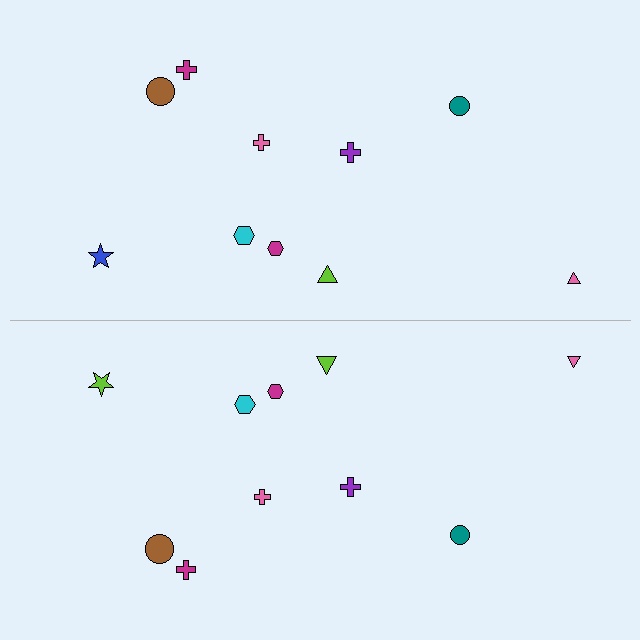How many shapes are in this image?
There are 20 shapes in this image.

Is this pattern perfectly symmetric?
No, the pattern is not perfectly symmetric. The lime star on the bottom side breaks the symmetry — its mirror counterpart is blue.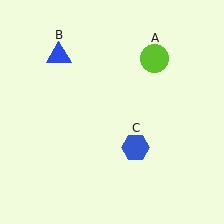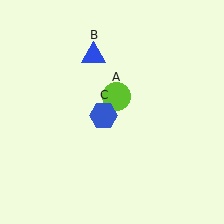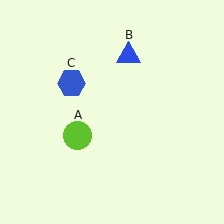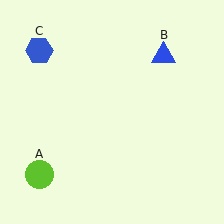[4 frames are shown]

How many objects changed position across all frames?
3 objects changed position: lime circle (object A), blue triangle (object B), blue hexagon (object C).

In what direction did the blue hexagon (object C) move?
The blue hexagon (object C) moved up and to the left.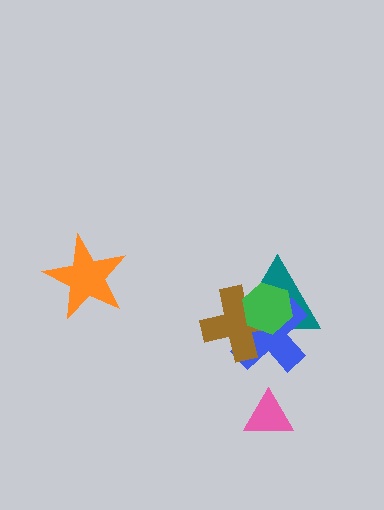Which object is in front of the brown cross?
The green hexagon is in front of the brown cross.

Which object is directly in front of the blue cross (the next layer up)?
The brown cross is directly in front of the blue cross.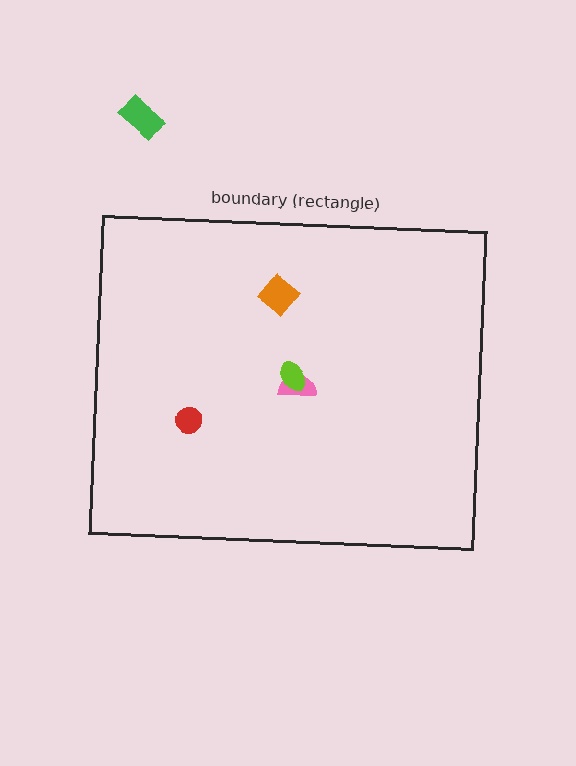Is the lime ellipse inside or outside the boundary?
Inside.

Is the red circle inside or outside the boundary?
Inside.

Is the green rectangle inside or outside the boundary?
Outside.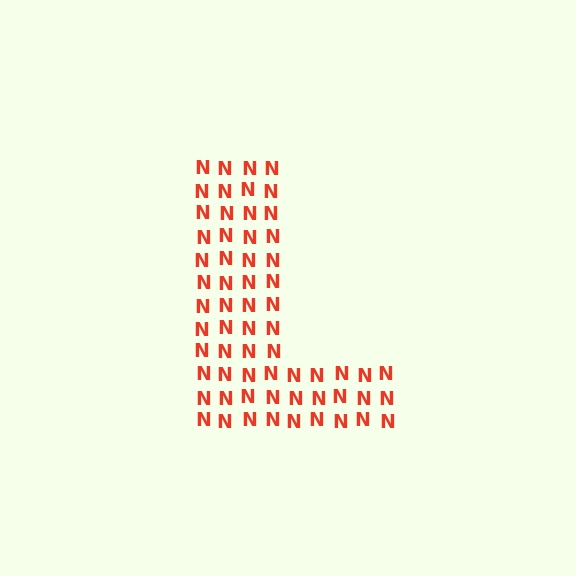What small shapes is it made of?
It is made of small letter N's.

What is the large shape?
The large shape is the letter L.